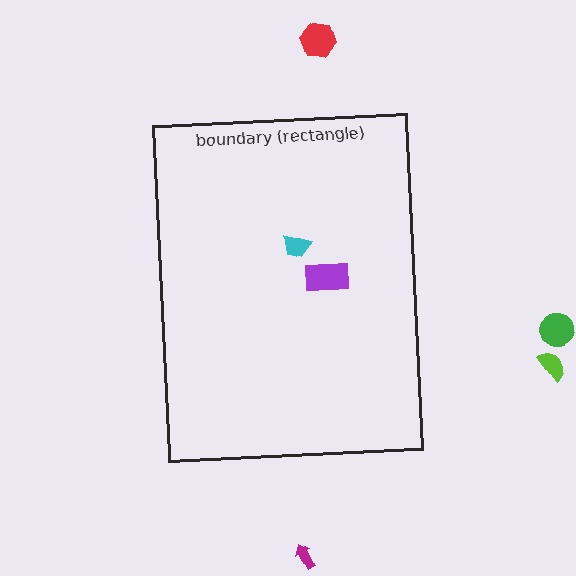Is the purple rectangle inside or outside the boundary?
Inside.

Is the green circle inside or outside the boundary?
Outside.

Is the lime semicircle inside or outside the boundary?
Outside.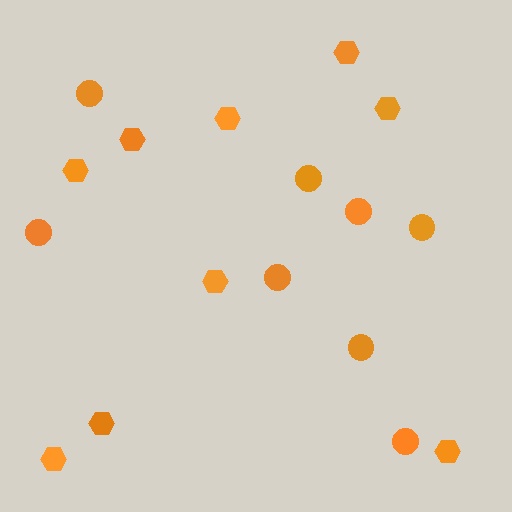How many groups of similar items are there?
There are 2 groups: one group of circles (8) and one group of hexagons (9).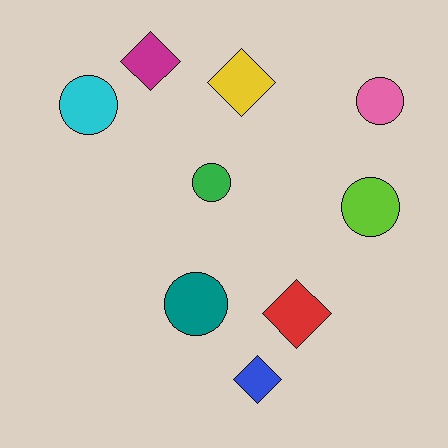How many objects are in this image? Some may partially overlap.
There are 9 objects.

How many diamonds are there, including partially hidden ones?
There are 4 diamonds.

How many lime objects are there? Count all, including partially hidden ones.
There is 1 lime object.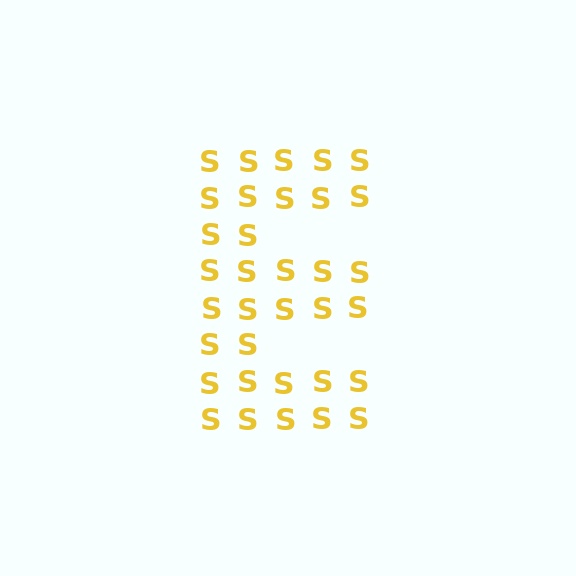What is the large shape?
The large shape is the letter E.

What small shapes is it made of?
It is made of small letter S's.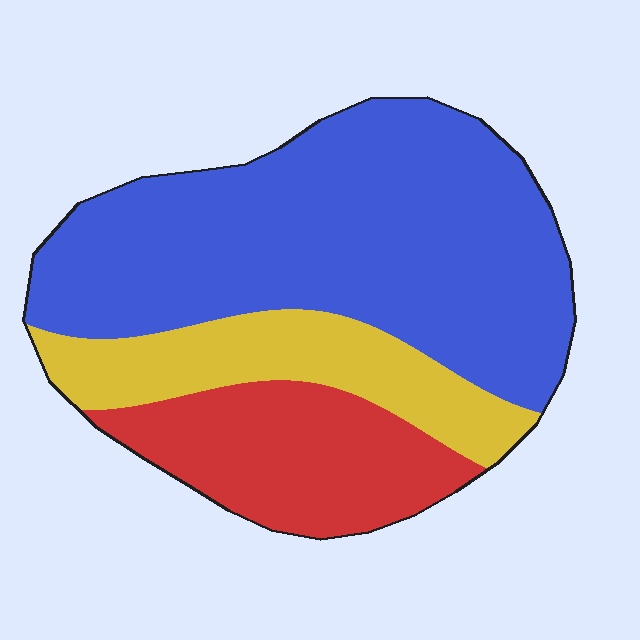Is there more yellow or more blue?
Blue.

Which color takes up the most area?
Blue, at roughly 60%.